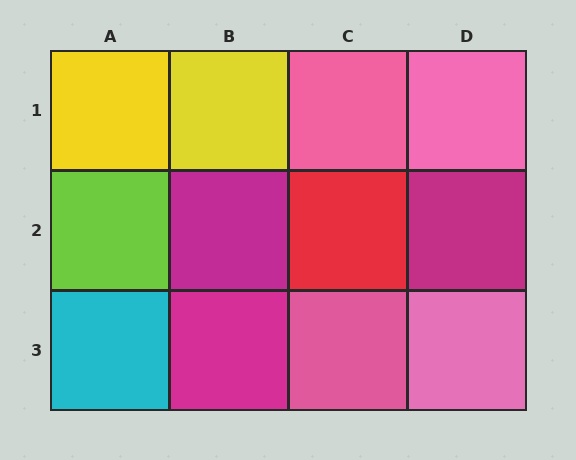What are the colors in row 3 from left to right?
Cyan, magenta, pink, pink.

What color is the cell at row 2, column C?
Red.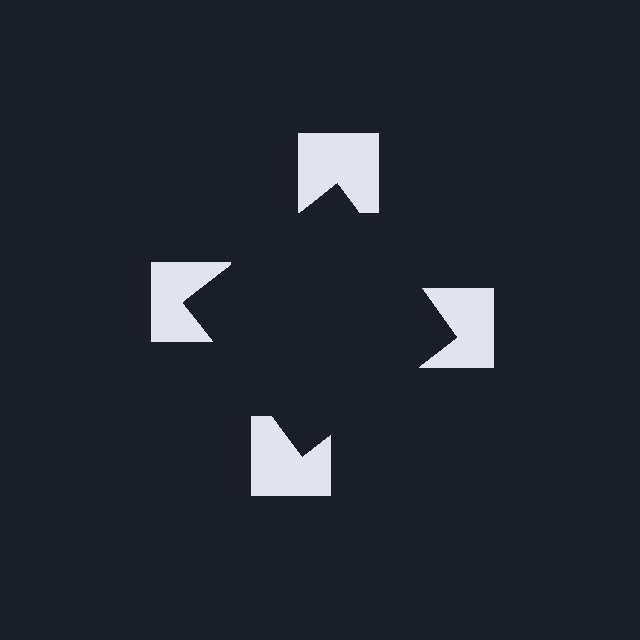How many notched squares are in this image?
There are 4 — one at each vertex of the illusory square.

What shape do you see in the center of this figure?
An illusory square — its edges are inferred from the aligned wedge cuts in the notched squares, not physically drawn.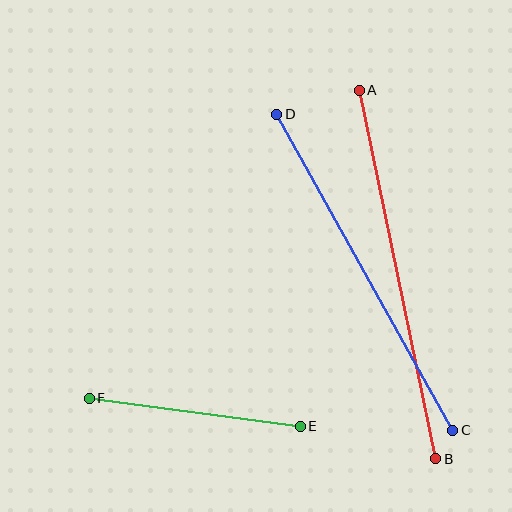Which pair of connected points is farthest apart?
Points A and B are farthest apart.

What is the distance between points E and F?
The distance is approximately 213 pixels.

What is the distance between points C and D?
The distance is approximately 362 pixels.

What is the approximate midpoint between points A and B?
The midpoint is at approximately (398, 274) pixels.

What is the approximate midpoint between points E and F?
The midpoint is at approximately (195, 412) pixels.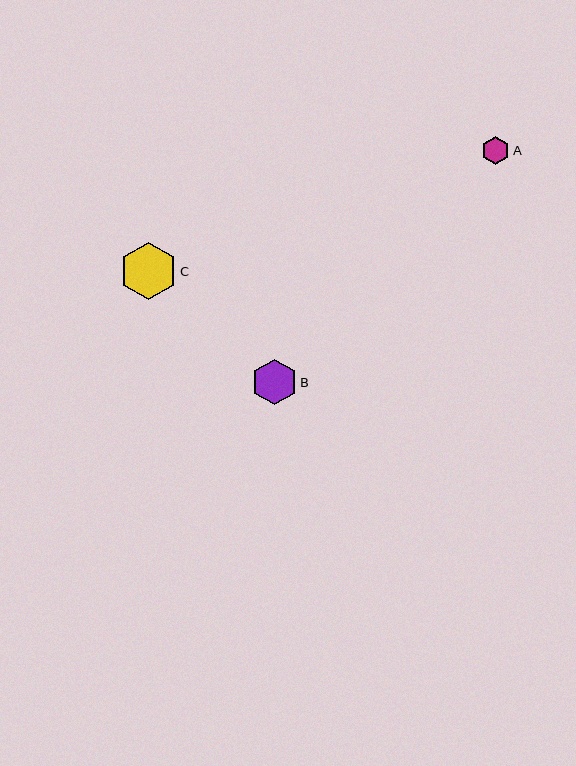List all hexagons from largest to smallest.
From largest to smallest: C, B, A.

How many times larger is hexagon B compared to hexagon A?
Hexagon B is approximately 1.7 times the size of hexagon A.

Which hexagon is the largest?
Hexagon C is the largest with a size of approximately 57 pixels.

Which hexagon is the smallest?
Hexagon A is the smallest with a size of approximately 28 pixels.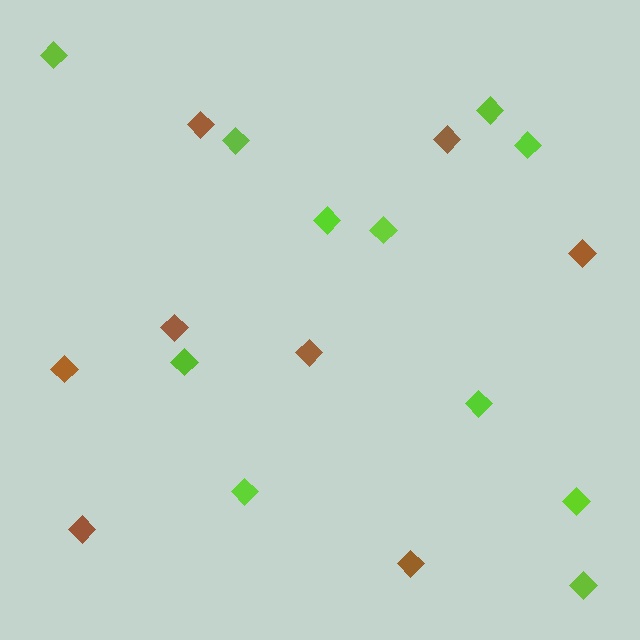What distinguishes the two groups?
There are 2 groups: one group of brown diamonds (8) and one group of lime diamonds (11).